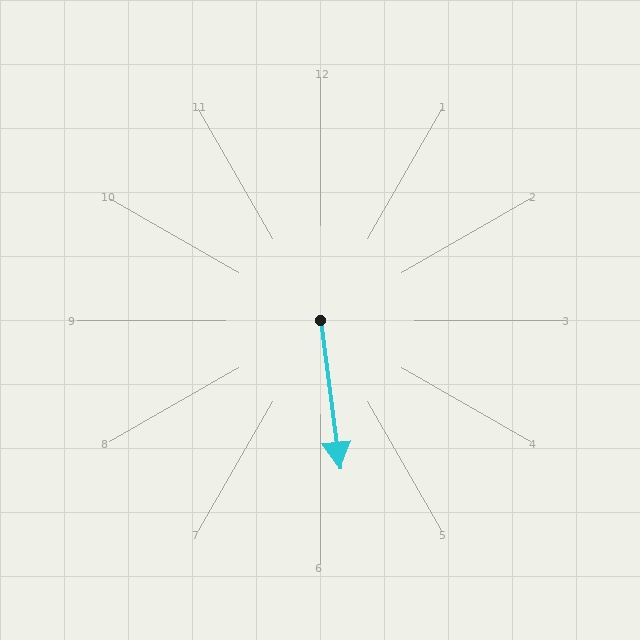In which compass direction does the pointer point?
South.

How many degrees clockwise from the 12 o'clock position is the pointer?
Approximately 172 degrees.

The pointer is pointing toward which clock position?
Roughly 6 o'clock.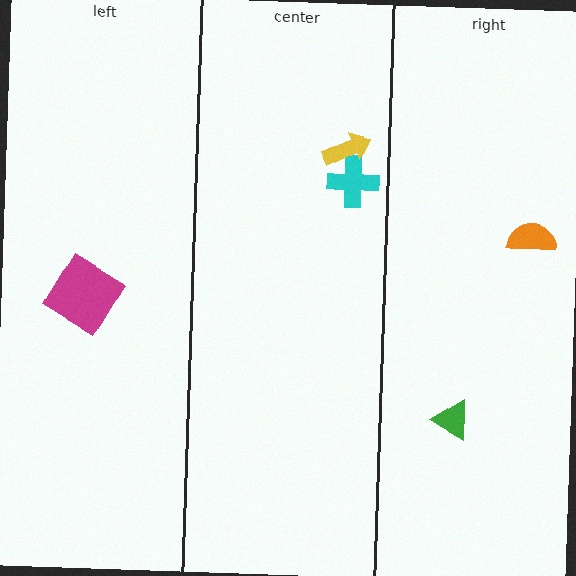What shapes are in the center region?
The cyan cross, the yellow arrow.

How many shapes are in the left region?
1.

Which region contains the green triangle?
The right region.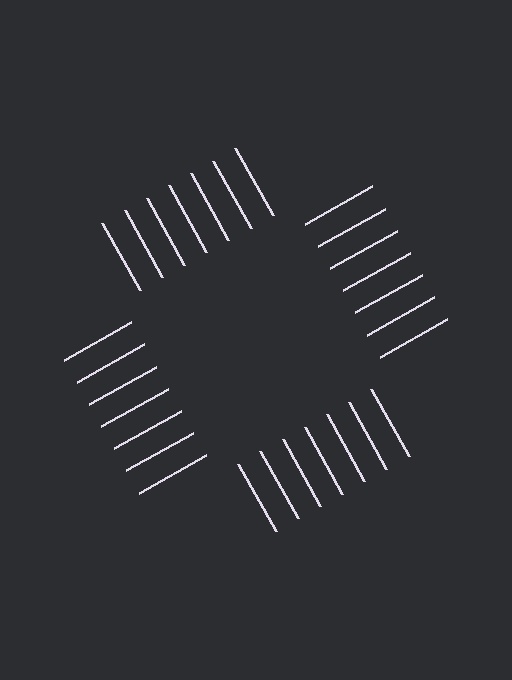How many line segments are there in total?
28 — 7 along each of the 4 edges.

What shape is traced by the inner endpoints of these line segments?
An illusory square — the line segments terminate on its edges but no continuous stroke is drawn.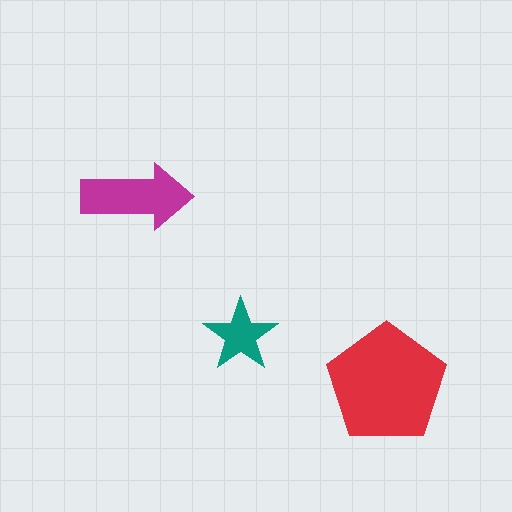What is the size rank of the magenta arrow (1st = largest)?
2nd.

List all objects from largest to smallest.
The red pentagon, the magenta arrow, the teal star.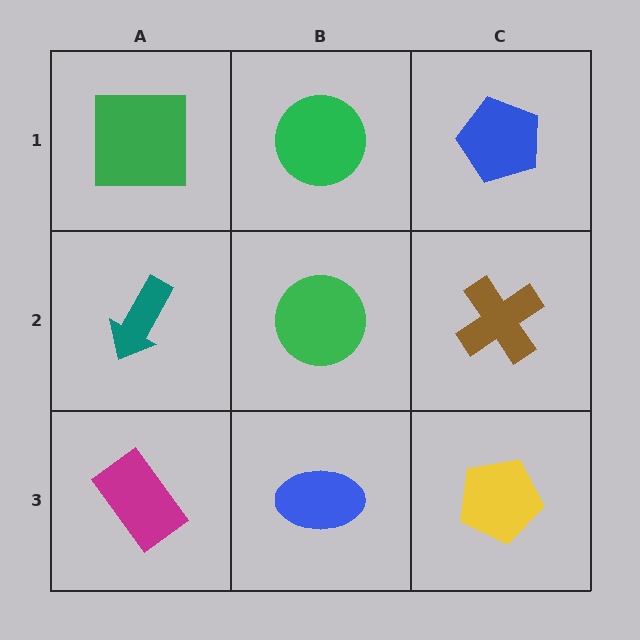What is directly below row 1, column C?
A brown cross.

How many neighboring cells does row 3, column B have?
3.